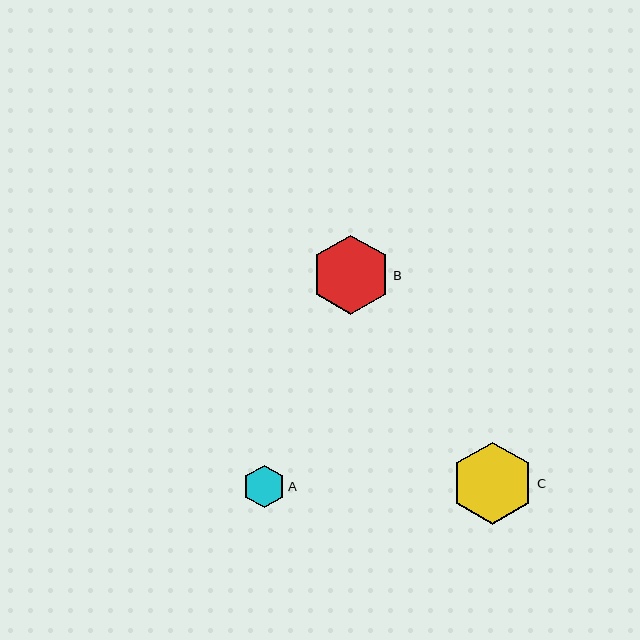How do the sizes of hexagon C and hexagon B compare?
Hexagon C and hexagon B are approximately the same size.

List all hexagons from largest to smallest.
From largest to smallest: C, B, A.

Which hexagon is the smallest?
Hexagon A is the smallest with a size of approximately 43 pixels.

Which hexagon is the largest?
Hexagon C is the largest with a size of approximately 82 pixels.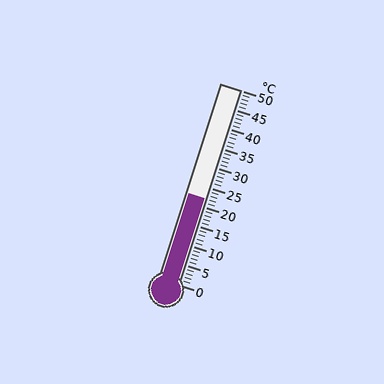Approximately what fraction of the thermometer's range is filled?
The thermometer is filled to approximately 45% of its range.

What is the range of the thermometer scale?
The thermometer scale ranges from 0°C to 50°C.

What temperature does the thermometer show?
The thermometer shows approximately 22°C.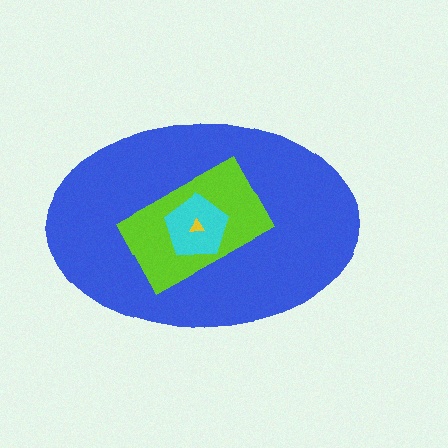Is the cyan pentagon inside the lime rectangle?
Yes.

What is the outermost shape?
The blue ellipse.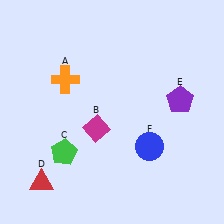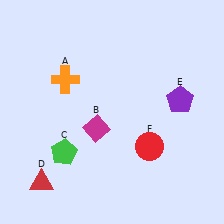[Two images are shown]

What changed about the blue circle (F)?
In Image 1, F is blue. In Image 2, it changed to red.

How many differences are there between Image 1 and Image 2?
There is 1 difference between the two images.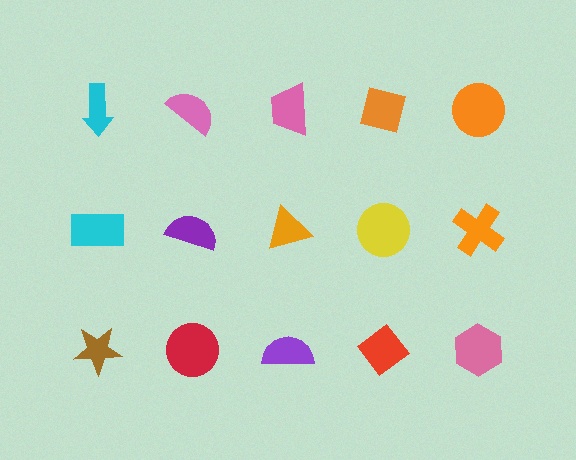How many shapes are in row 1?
5 shapes.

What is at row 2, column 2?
A purple semicircle.